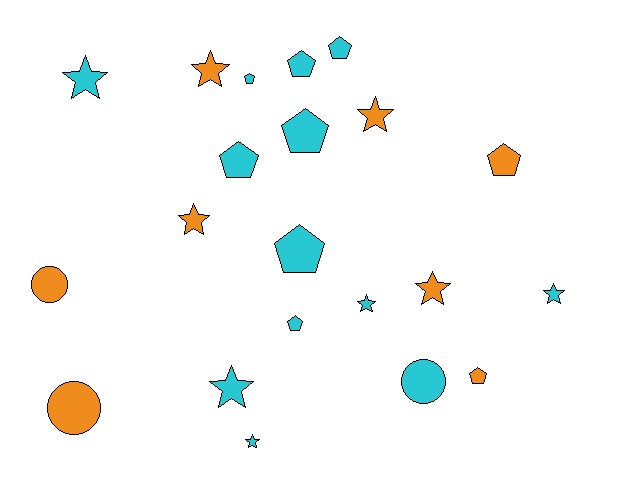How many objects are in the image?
There are 21 objects.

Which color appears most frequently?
Cyan, with 13 objects.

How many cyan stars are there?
There are 5 cyan stars.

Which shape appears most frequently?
Star, with 9 objects.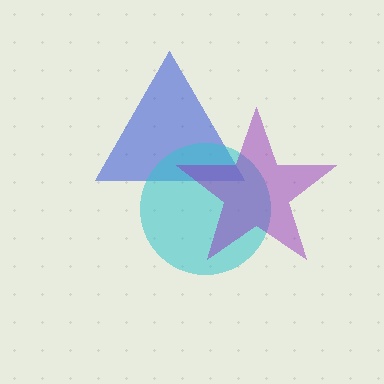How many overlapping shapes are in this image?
There are 3 overlapping shapes in the image.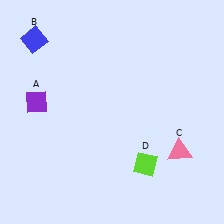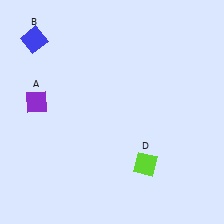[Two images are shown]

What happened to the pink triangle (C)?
The pink triangle (C) was removed in Image 2. It was in the bottom-right area of Image 1.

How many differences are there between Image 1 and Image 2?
There is 1 difference between the two images.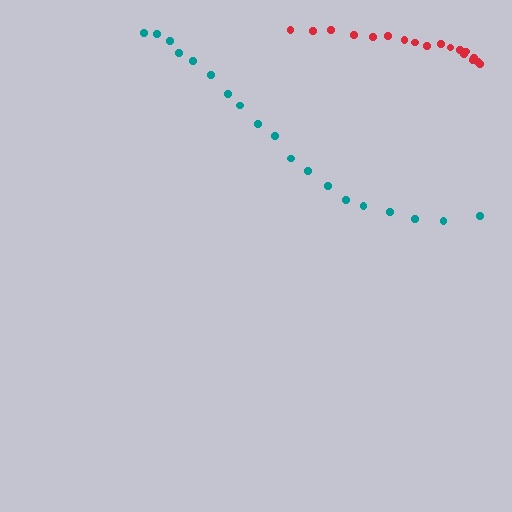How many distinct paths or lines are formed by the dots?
There are 2 distinct paths.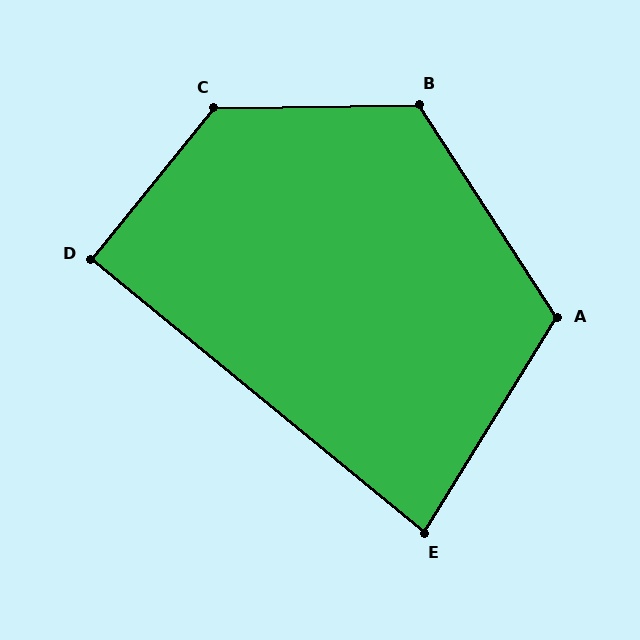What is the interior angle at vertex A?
Approximately 116 degrees (obtuse).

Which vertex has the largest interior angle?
C, at approximately 130 degrees.